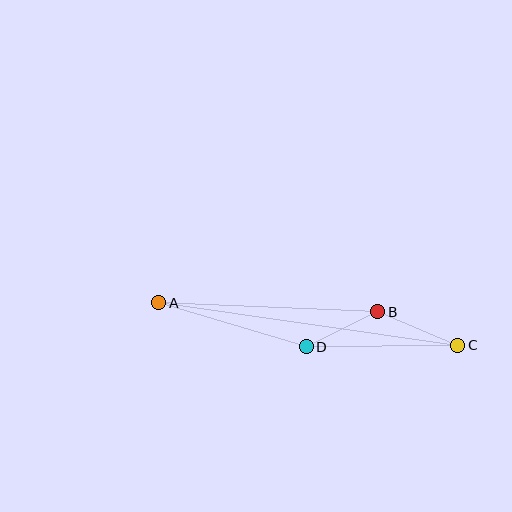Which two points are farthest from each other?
Points A and C are farthest from each other.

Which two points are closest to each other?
Points B and D are closest to each other.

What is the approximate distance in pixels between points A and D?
The distance between A and D is approximately 154 pixels.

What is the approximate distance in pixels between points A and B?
The distance between A and B is approximately 219 pixels.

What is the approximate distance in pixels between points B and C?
The distance between B and C is approximately 87 pixels.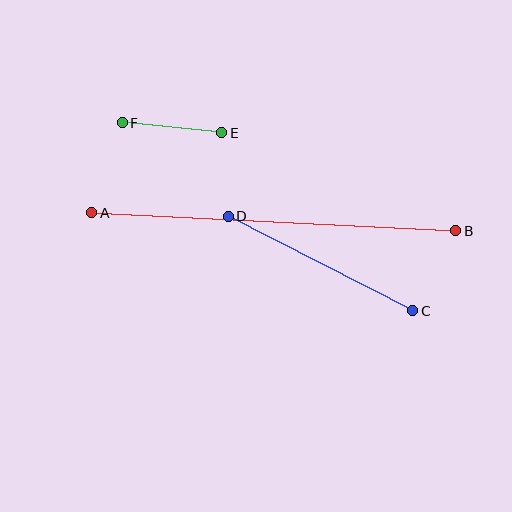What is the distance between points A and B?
The distance is approximately 365 pixels.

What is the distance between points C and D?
The distance is approximately 207 pixels.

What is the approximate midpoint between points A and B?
The midpoint is at approximately (274, 222) pixels.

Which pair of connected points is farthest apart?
Points A and B are farthest apart.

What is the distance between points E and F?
The distance is approximately 100 pixels.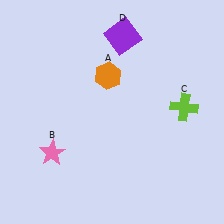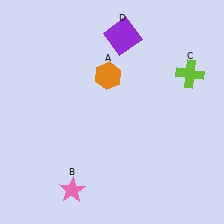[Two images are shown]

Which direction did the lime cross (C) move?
The lime cross (C) moved up.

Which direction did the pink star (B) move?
The pink star (B) moved down.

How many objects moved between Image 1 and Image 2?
2 objects moved between the two images.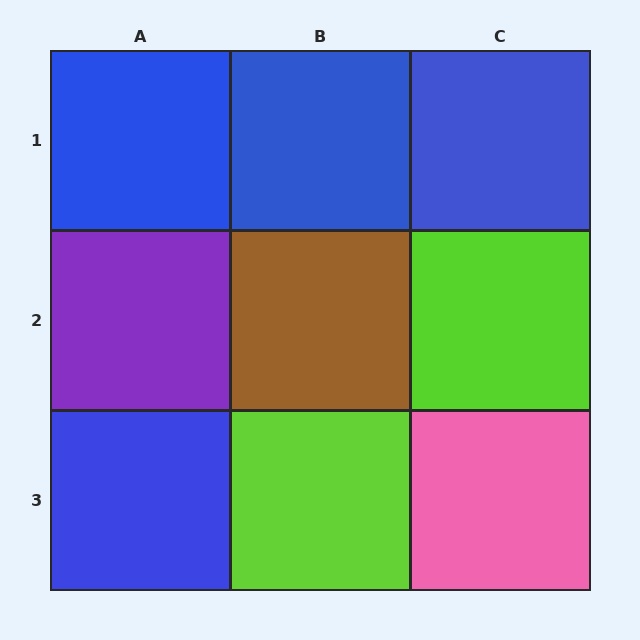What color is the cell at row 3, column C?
Pink.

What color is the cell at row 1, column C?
Blue.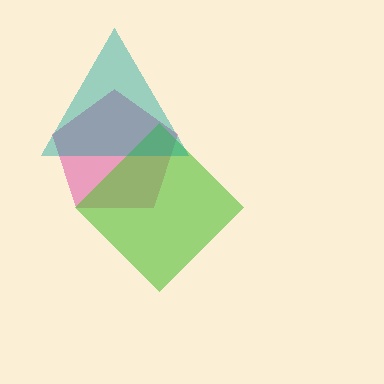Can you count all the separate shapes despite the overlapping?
Yes, there are 3 separate shapes.